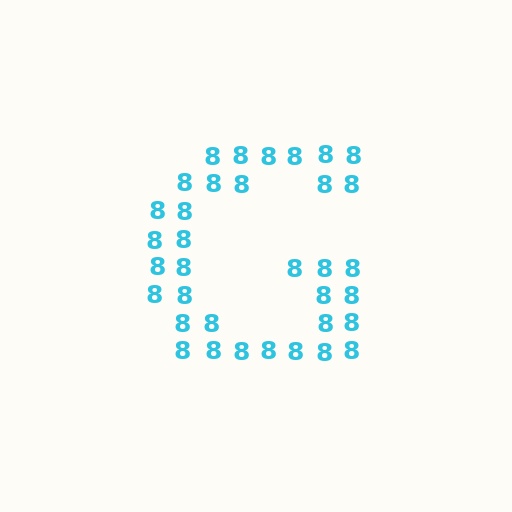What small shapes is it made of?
It is made of small digit 8's.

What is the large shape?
The large shape is the letter G.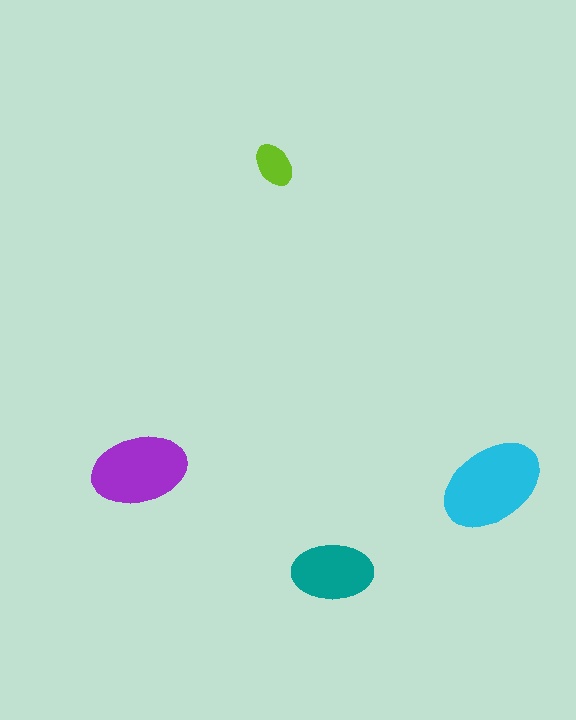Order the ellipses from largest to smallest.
the cyan one, the purple one, the teal one, the lime one.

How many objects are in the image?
There are 4 objects in the image.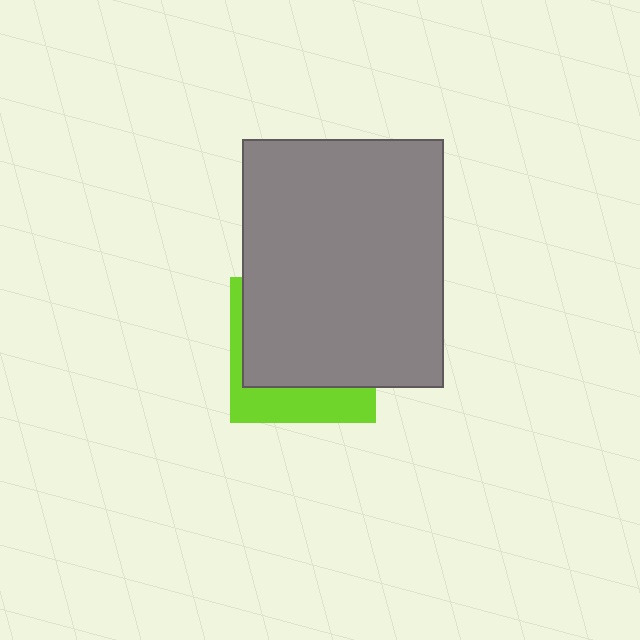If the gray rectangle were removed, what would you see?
You would see the complete lime square.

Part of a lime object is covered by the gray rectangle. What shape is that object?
It is a square.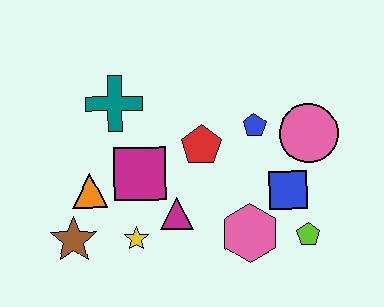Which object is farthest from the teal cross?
The lime pentagon is farthest from the teal cross.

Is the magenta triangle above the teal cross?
No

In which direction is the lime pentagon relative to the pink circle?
The lime pentagon is below the pink circle.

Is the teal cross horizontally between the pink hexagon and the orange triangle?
Yes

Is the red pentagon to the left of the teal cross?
No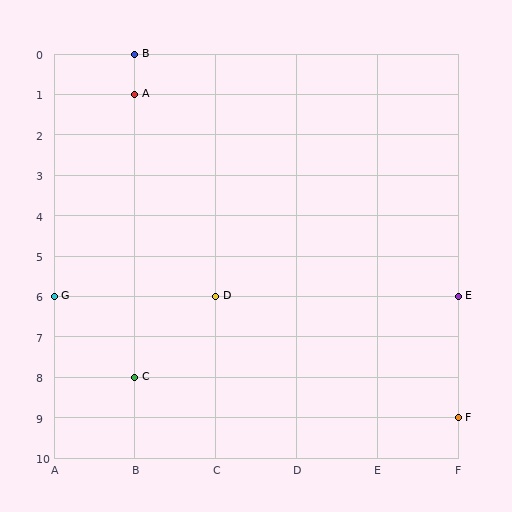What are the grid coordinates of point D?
Point D is at grid coordinates (C, 6).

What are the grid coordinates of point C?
Point C is at grid coordinates (B, 8).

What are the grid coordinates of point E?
Point E is at grid coordinates (F, 6).